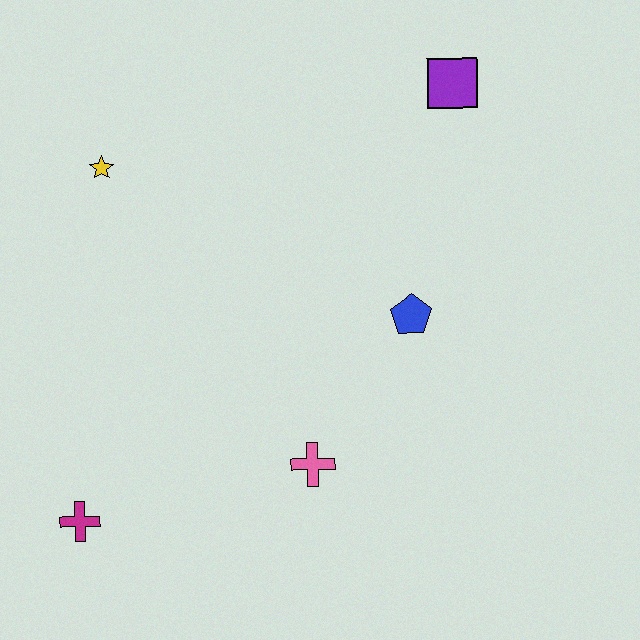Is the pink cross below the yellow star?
Yes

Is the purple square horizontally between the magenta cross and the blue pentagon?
No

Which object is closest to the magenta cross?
The pink cross is closest to the magenta cross.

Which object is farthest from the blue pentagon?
The magenta cross is farthest from the blue pentagon.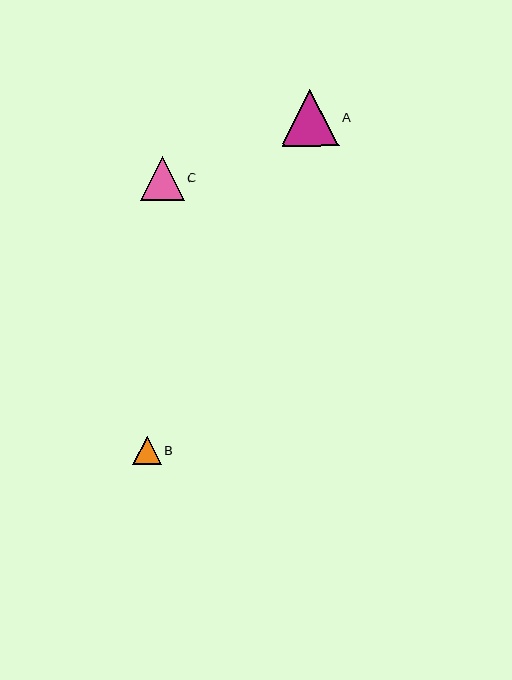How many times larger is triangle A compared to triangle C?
Triangle A is approximately 1.3 times the size of triangle C.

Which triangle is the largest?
Triangle A is the largest with a size of approximately 58 pixels.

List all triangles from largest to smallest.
From largest to smallest: A, C, B.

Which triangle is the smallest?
Triangle B is the smallest with a size of approximately 29 pixels.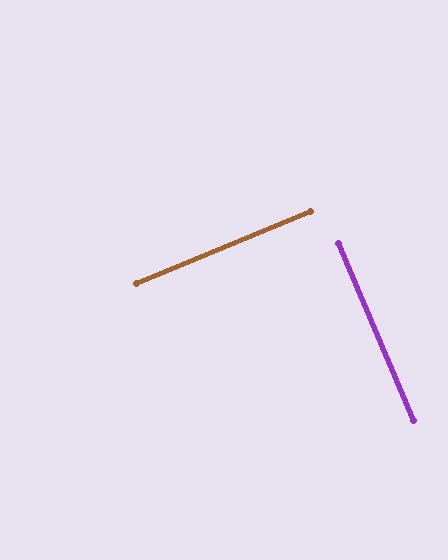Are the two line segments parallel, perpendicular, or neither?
Perpendicular — they meet at approximately 89°.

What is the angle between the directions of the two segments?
Approximately 89 degrees.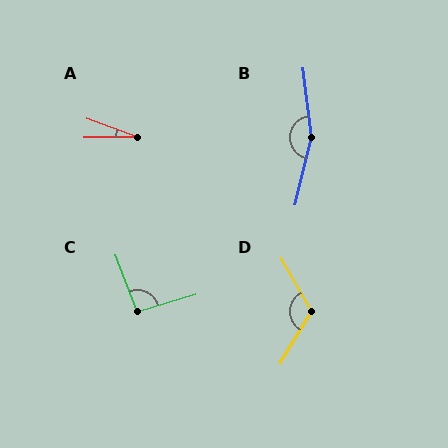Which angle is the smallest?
A, at approximately 20 degrees.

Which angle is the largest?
B, at approximately 160 degrees.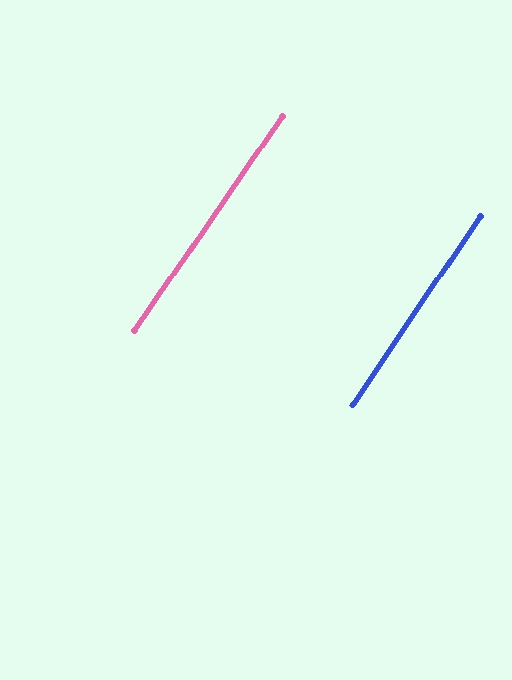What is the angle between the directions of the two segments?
Approximately 0 degrees.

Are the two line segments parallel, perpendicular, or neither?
Parallel — their directions differ by only 0.5°.